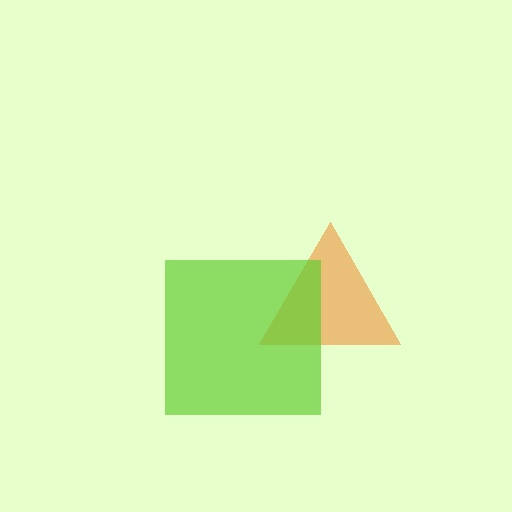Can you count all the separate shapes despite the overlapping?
Yes, there are 2 separate shapes.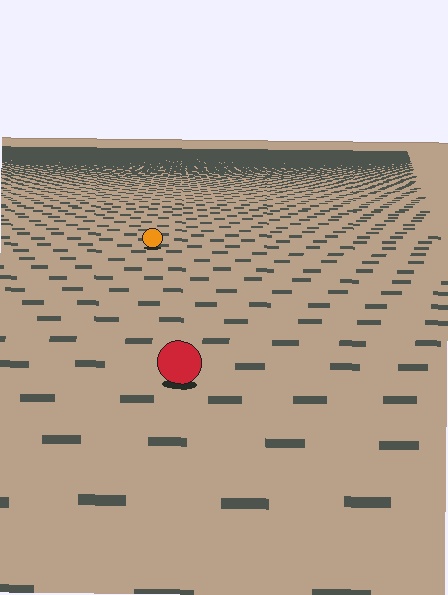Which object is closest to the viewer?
The red circle is closest. The texture marks near it are larger and more spread out.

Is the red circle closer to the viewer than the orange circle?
Yes. The red circle is closer — you can tell from the texture gradient: the ground texture is coarser near it.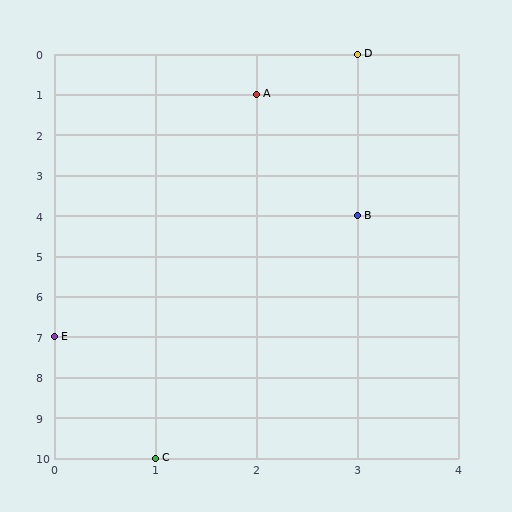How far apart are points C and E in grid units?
Points C and E are 1 column and 3 rows apart (about 3.2 grid units diagonally).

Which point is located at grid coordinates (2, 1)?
Point A is at (2, 1).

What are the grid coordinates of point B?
Point B is at grid coordinates (3, 4).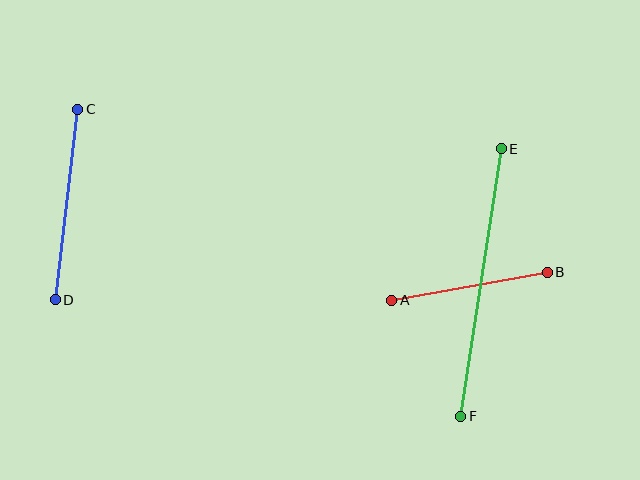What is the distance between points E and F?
The distance is approximately 271 pixels.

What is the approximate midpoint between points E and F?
The midpoint is at approximately (481, 283) pixels.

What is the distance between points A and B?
The distance is approximately 158 pixels.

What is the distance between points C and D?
The distance is approximately 192 pixels.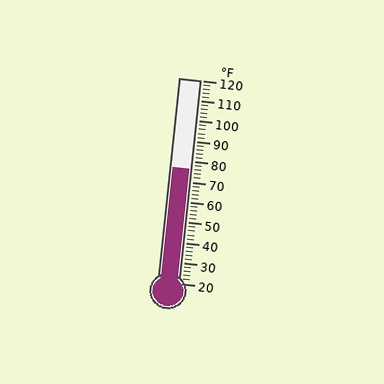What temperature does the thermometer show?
The thermometer shows approximately 76°F.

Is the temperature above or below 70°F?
The temperature is above 70°F.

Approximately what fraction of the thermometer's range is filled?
The thermometer is filled to approximately 55% of its range.